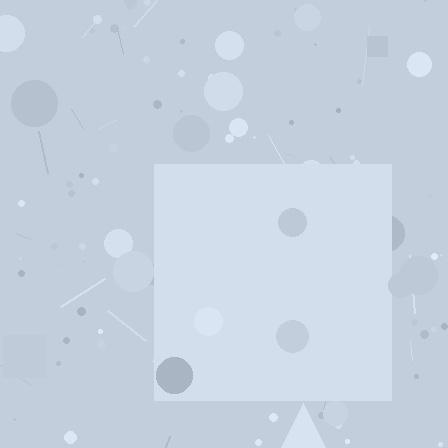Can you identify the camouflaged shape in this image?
The camouflaged shape is a square.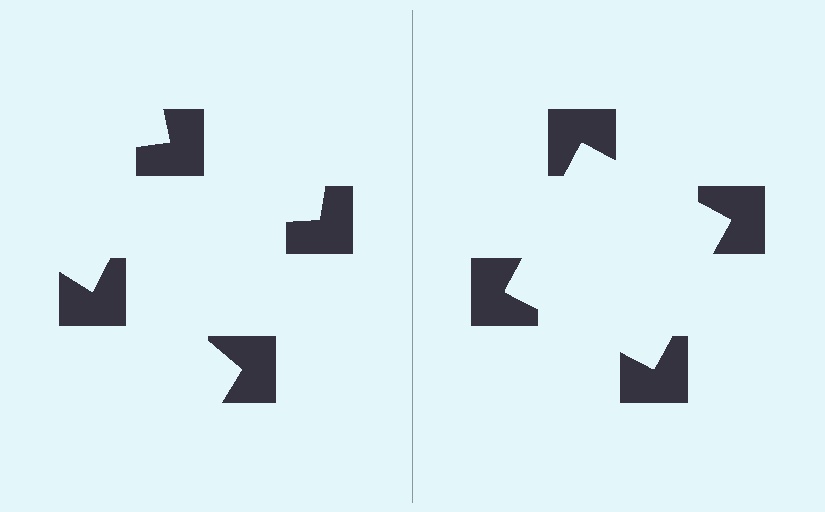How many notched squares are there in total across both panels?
8 — 4 on each side.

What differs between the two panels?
The notched squares are positioned identically on both sides; only the wedge orientations differ. On the right they align to a square; on the left they are misaligned.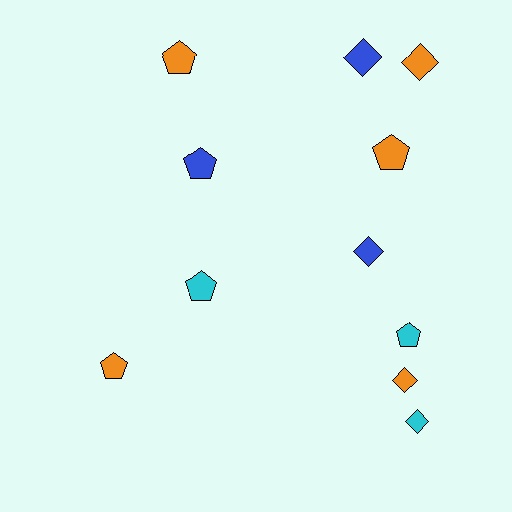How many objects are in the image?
There are 11 objects.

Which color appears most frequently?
Orange, with 5 objects.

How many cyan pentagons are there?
There are 2 cyan pentagons.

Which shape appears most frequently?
Pentagon, with 6 objects.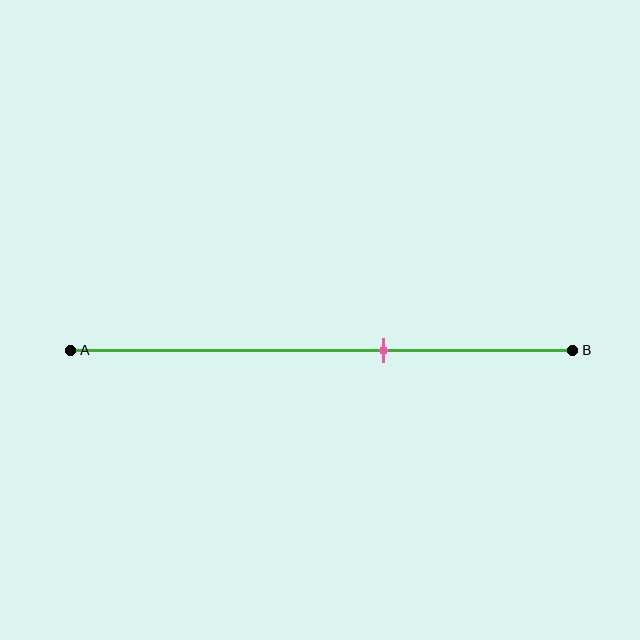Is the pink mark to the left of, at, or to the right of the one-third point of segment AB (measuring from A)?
The pink mark is to the right of the one-third point of segment AB.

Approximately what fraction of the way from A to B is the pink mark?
The pink mark is approximately 60% of the way from A to B.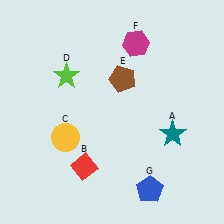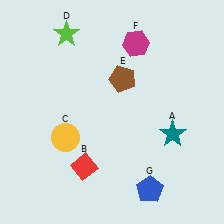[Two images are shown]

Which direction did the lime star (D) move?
The lime star (D) moved up.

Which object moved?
The lime star (D) moved up.